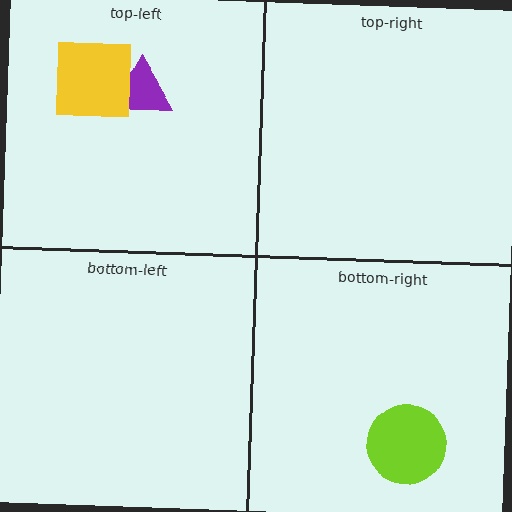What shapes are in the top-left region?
The purple triangle, the yellow square.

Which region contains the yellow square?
The top-left region.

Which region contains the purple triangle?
The top-left region.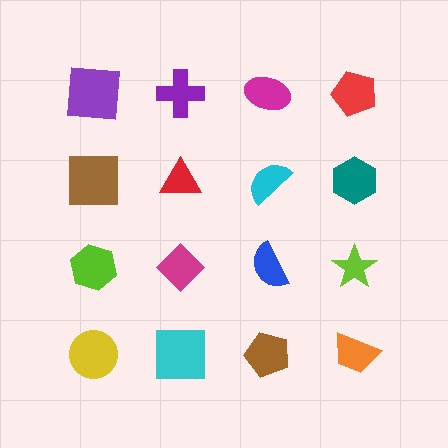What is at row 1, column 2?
A purple cross.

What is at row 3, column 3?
A blue semicircle.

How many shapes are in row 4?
4 shapes.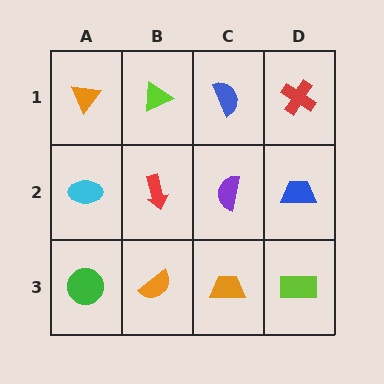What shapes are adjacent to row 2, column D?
A red cross (row 1, column D), a lime rectangle (row 3, column D), a purple semicircle (row 2, column C).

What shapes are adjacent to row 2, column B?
A lime triangle (row 1, column B), an orange semicircle (row 3, column B), a cyan ellipse (row 2, column A), a purple semicircle (row 2, column C).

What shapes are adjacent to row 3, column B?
A red arrow (row 2, column B), a green circle (row 3, column A), an orange trapezoid (row 3, column C).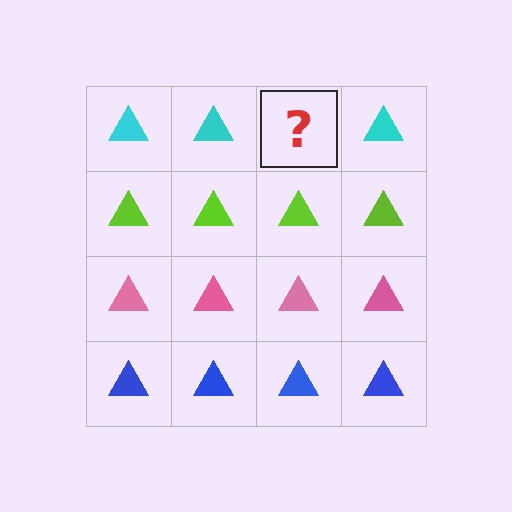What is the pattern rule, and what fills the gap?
The rule is that each row has a consistent color. The gap should be filled with a cyan triangle.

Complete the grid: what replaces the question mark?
The question mark should be replaced with a cyan triangle.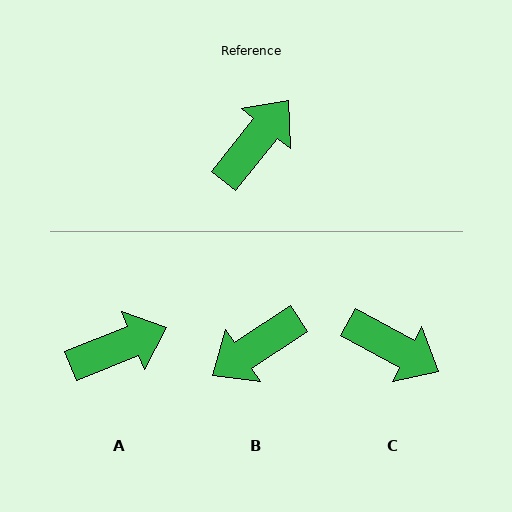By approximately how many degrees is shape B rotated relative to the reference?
Approximately 162 degrees counter-clockwise.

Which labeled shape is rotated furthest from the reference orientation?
B, about 162 degrees away.